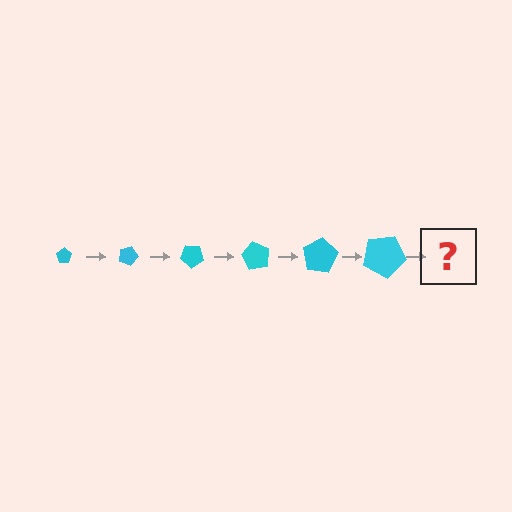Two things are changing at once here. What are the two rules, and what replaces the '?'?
The two rules are that the pentagon grows larger each step and it rotates 20 degrees each step. The '?' should be a pentagon, larger than the previous one and rotated 120 degrees from the start.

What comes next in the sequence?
The next element should be a pentagon, larger than the previous one and rotated 120 degrees from the start.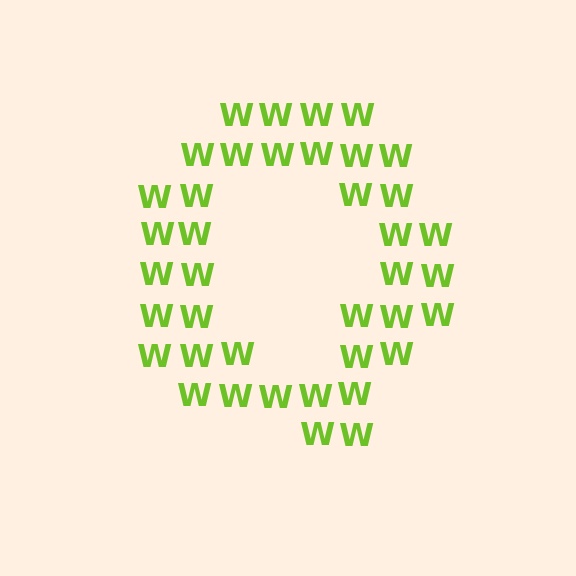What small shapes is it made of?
It is made of small letter W's.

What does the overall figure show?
The overall figure shows the letter Q.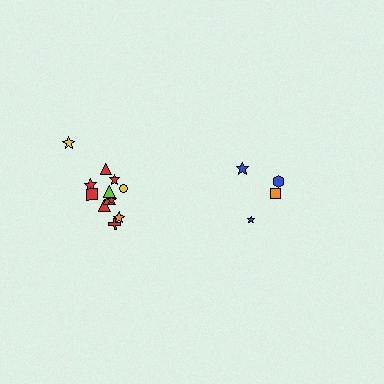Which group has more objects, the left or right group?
The left group.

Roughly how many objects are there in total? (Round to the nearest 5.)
Roughly 15 objects in total.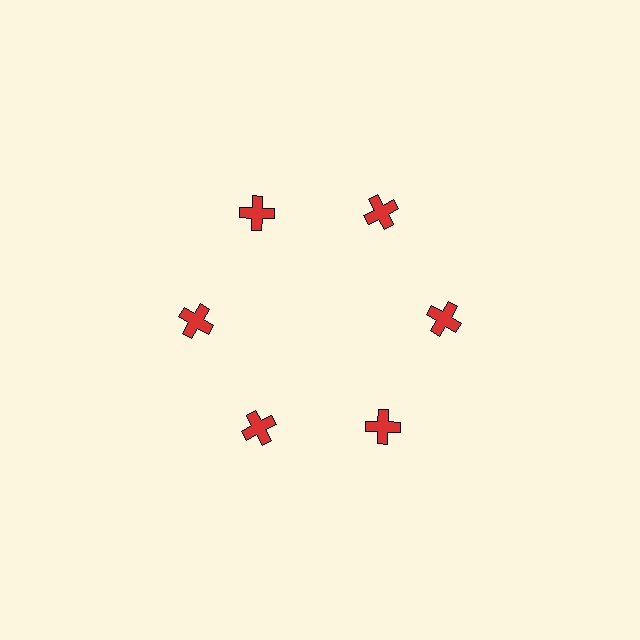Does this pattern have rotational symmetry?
Yes, this pattern has 6-fold rotational symmetry. It looks the same after rotating 60 degrees around the center.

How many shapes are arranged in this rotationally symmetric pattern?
There are 6 shapes, arranged in 6 groups of 1.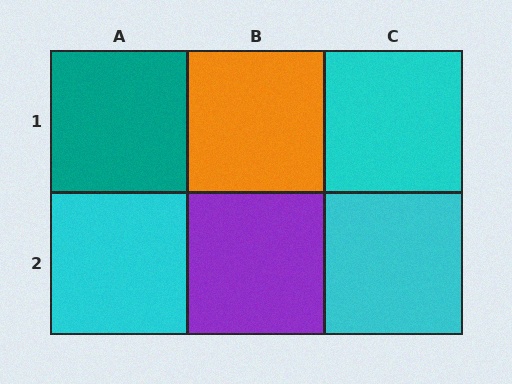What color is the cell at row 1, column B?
Orange.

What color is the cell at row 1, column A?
Teal.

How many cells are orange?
1 cell is orange.